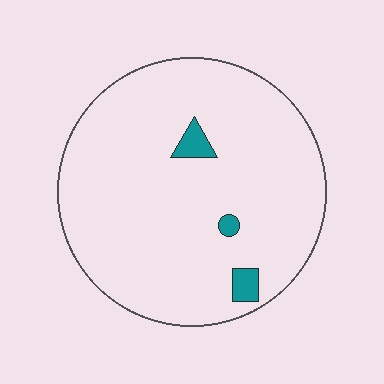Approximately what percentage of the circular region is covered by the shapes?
Approximately 5%.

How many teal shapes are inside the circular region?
3.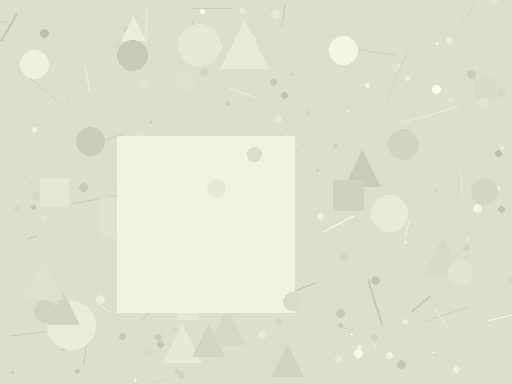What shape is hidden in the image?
A square is hidden in the image.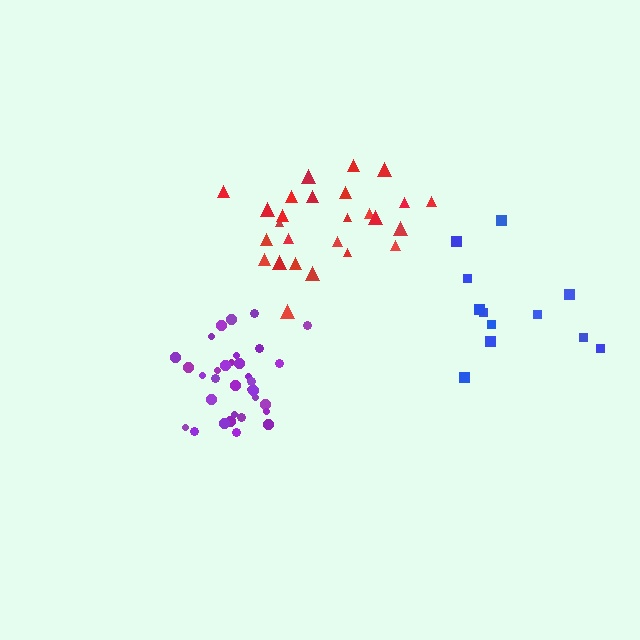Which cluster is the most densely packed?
Purple.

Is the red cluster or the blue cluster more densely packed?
Red.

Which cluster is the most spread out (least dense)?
Blue.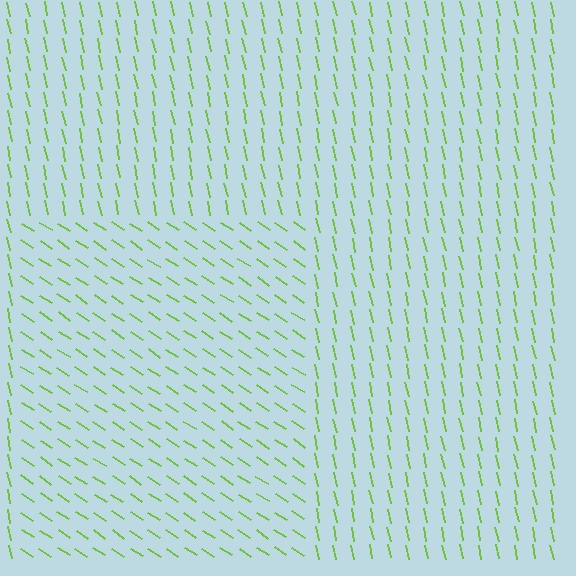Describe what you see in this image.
The image is filled with small lime line segments. A rectangle region in the image has lines oriented differently from the surrounding lines, creating a visible texture boundary.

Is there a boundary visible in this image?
Yes, there is a texture boundary formed by a change in line orientation.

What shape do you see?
I see a rectangle.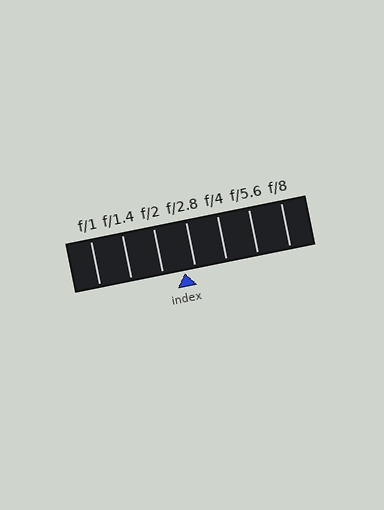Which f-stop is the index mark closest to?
The index mark is closest to f/2.8.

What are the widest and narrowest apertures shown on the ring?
The widest aperture shown is f/1 and the narrowest is f/8.